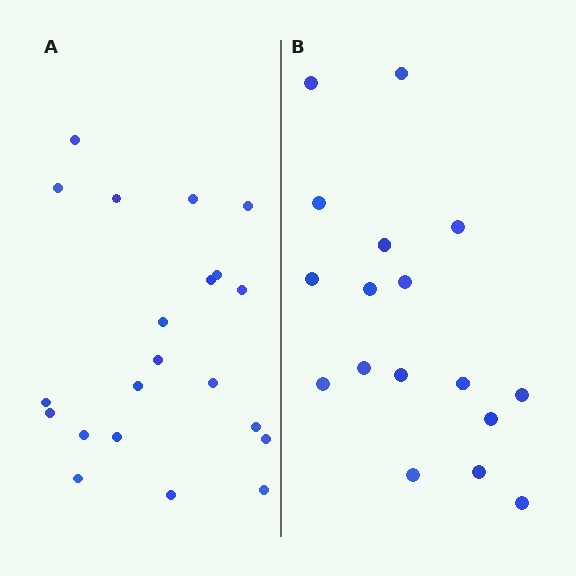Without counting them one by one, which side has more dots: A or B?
Region A (the left region) has more dots.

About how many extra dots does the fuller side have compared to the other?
Region A has about 4 more dots than region B.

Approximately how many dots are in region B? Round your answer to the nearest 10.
About 20 dots. (The exact count is 17, which rounds to 20.)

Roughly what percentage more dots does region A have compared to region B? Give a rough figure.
About 25% more.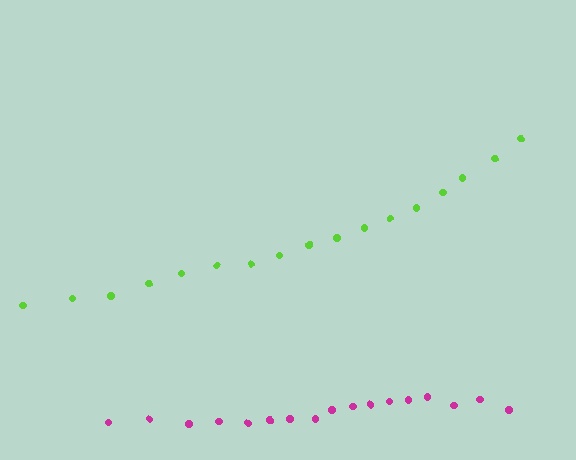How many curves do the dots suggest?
There are 2 distinct paths.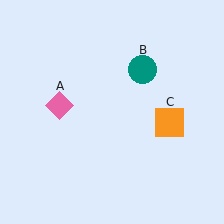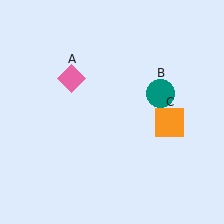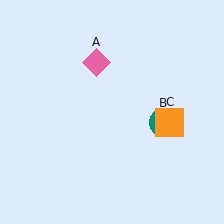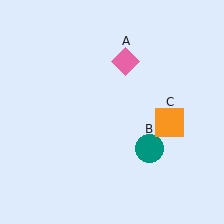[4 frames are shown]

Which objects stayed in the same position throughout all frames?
Orange square (object C) remained stationary.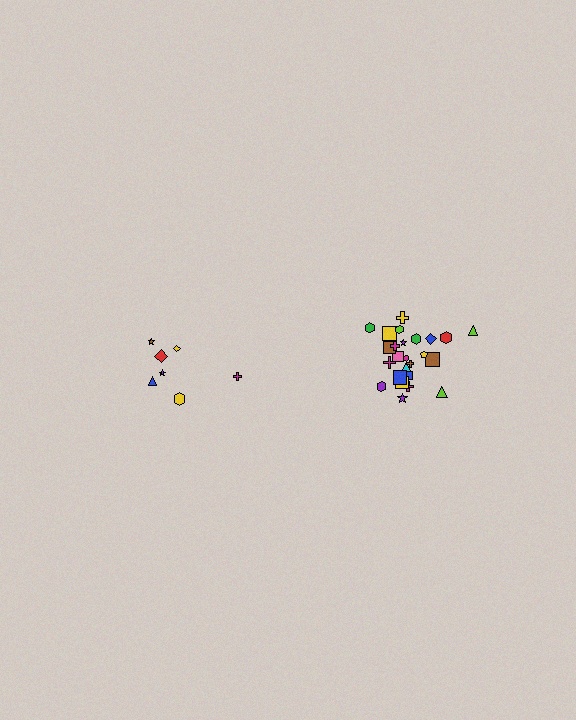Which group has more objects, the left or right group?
The right group.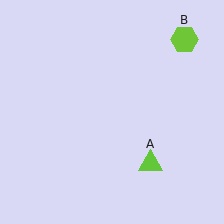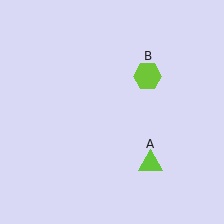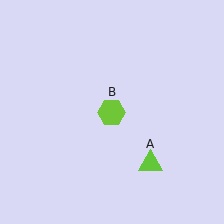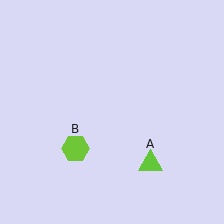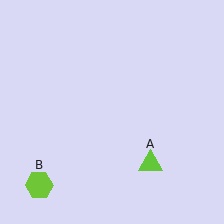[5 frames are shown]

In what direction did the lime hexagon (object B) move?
The lime hexagon (object B) moved down and to the left.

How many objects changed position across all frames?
1 object changed position: lime hexagon (object B).